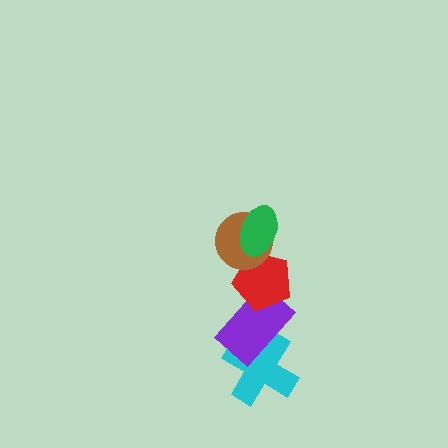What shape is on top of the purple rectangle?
The red pentagon is on top of the purple rectangle.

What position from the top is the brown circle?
The brown circle is 2nd from the top.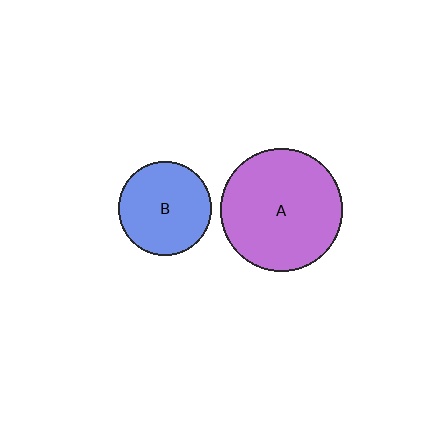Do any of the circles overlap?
No, none of the circles overlap.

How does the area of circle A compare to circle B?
Approximately 1.7 times.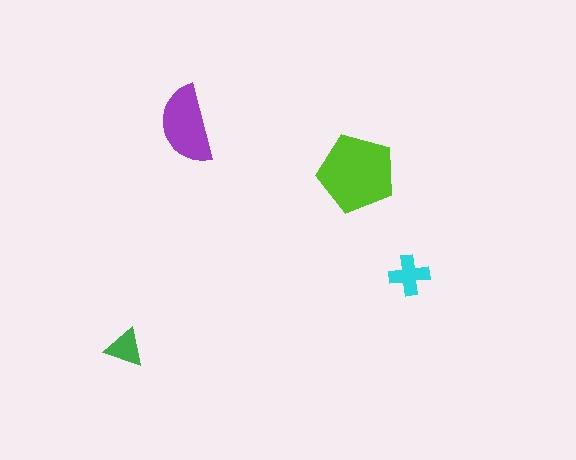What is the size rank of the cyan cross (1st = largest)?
3rd.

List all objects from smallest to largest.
The green triangle, the cyan cross, the purple semicircle, the lime pentagon.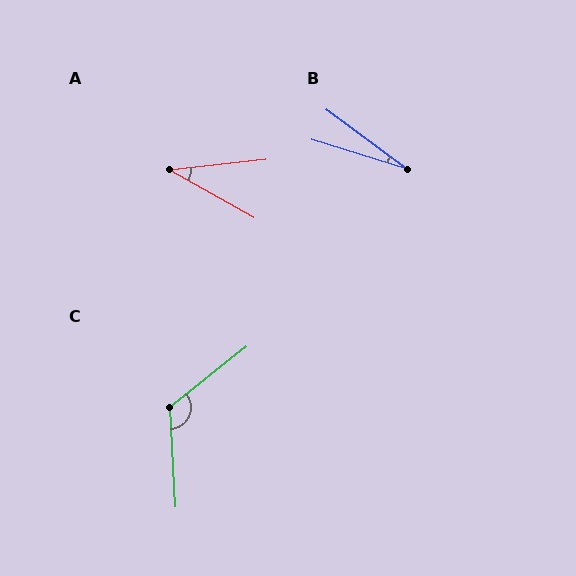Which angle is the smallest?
B, at approximately 20 degrees.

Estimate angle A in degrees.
Approximately 35 degrees.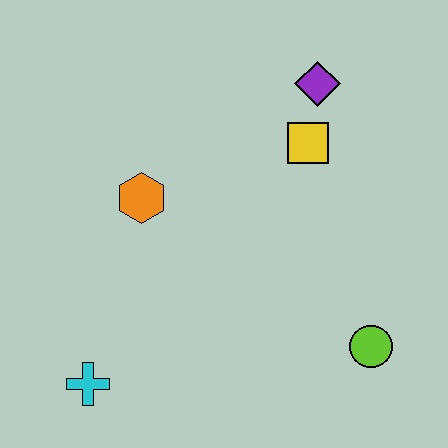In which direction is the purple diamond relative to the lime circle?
The purple diamond is above the lime circle.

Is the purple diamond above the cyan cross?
Yes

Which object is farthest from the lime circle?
The cyan cross is farthest from the lime circle.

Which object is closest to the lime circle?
The yellow square is closest to the lime circle.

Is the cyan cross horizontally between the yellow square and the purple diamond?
No